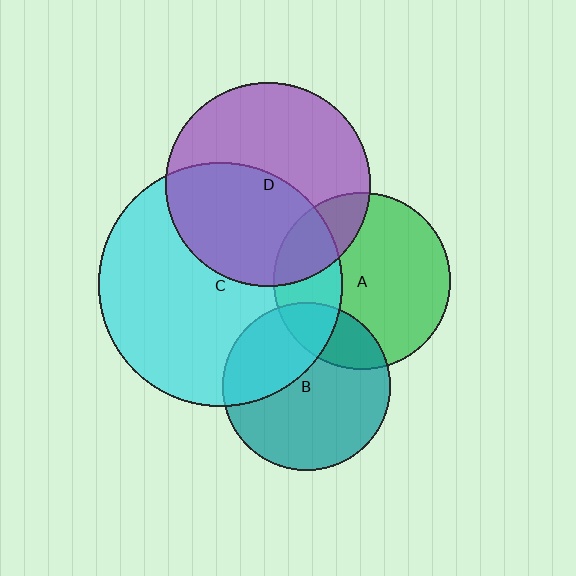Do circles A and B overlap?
Yes.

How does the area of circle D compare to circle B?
Approximately 1.5 times.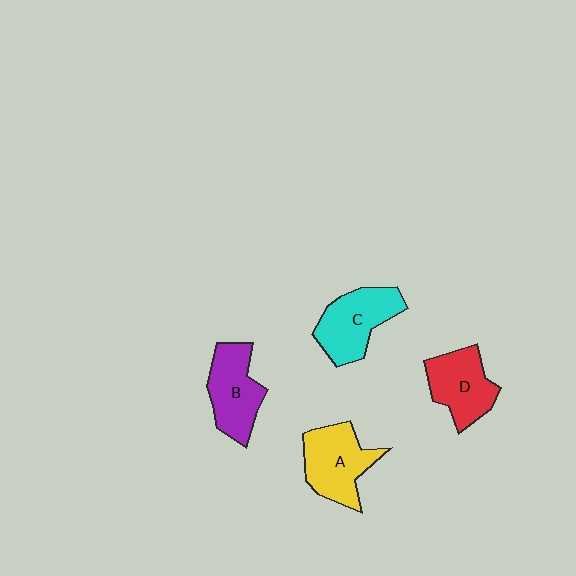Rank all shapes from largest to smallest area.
From largest to smallest: A (yellow), C (cyan), B (purple), D (red).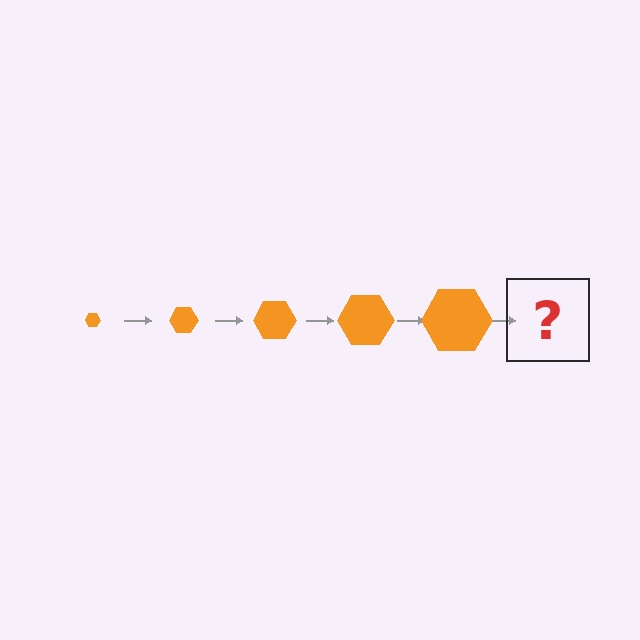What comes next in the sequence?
The next element should be an orange hexagon, larger than the previous one.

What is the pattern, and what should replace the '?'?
The pattern is that the hexagon gets progressively larger each step. The '?' should be an orange hexagon, larger than the previous one.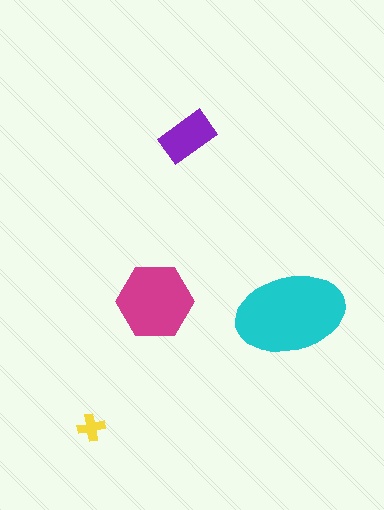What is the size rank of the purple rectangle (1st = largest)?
3rd.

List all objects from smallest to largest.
The yellow cross, the purple rectangle, the magenta hexagon, the cyan ellipse.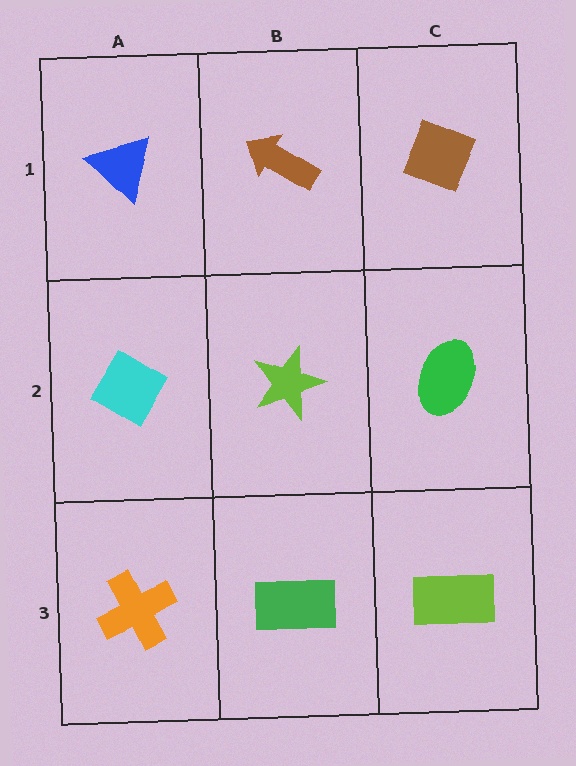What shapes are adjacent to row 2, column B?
A brown arrow (row 1, column B), a green rectangle (row 3, column B), a cyan diamond (row 2, column A), a green ellipse (row 2, column C).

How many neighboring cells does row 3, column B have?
3.